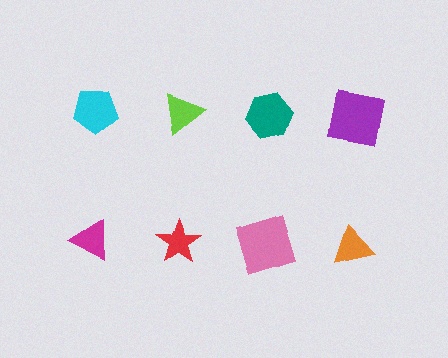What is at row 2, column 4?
An orange triangle.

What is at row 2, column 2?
A red star.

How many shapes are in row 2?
4 shapes.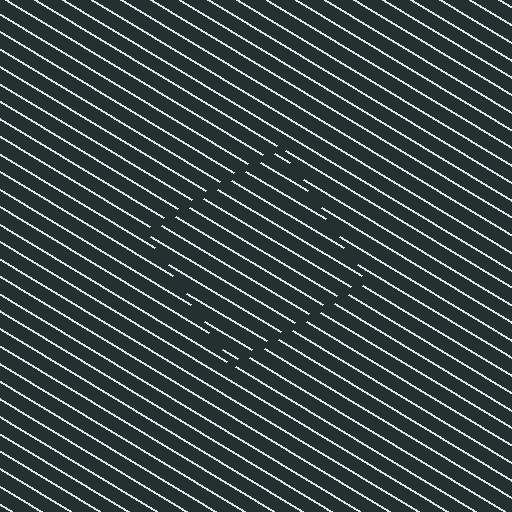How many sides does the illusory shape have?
4 sides — the line-ends trace a square.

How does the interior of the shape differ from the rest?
The interior of the shape contains the same grating, shifted by half a period — the contour is defined by the phase discontinuity where line-ends from the inner and outer gratings abut.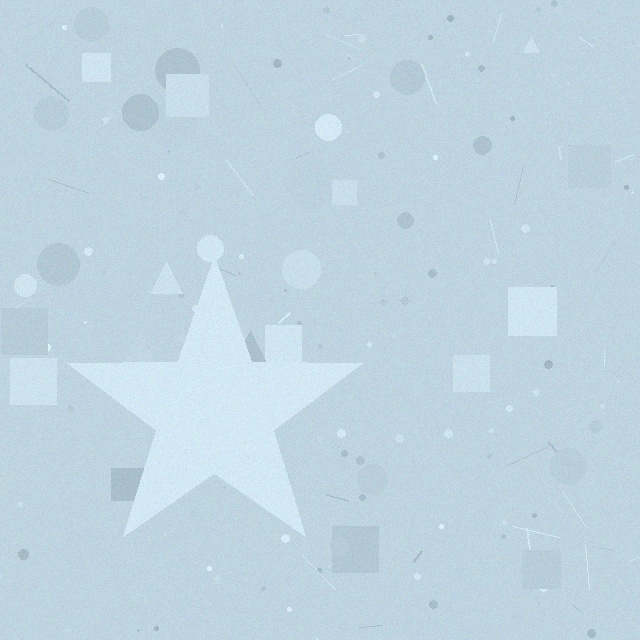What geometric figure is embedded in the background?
A star is embedded in the background.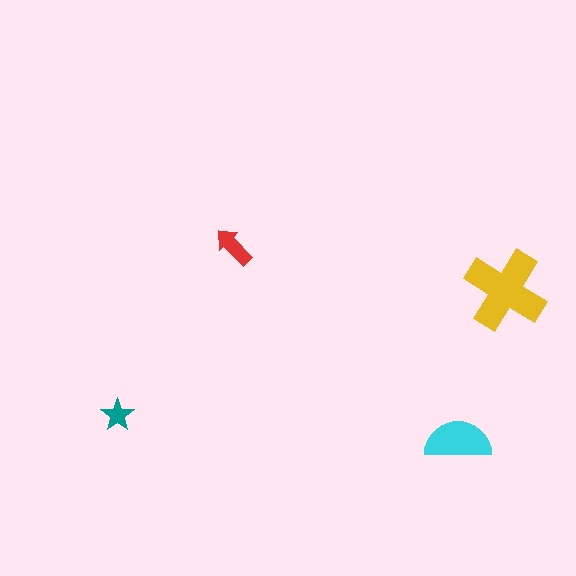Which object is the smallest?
The teal star.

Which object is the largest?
The yellow cross.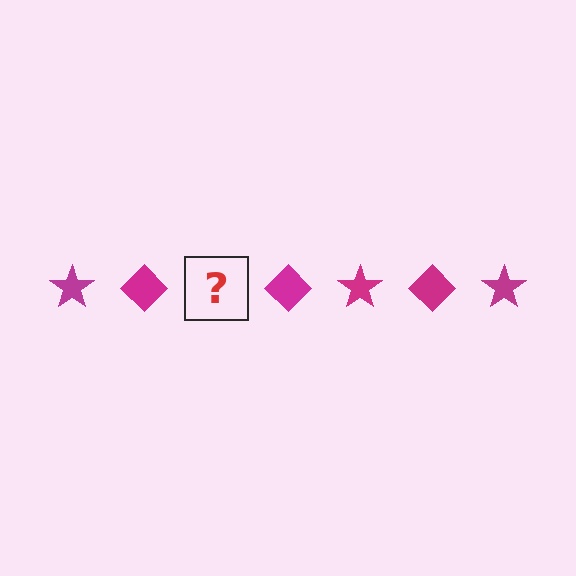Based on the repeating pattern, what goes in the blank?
The blank should be a magenta star.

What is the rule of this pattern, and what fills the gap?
The rule is that the pattern cycles through star, diamond shapes in magenta. The gap should be filled with a magenta star.